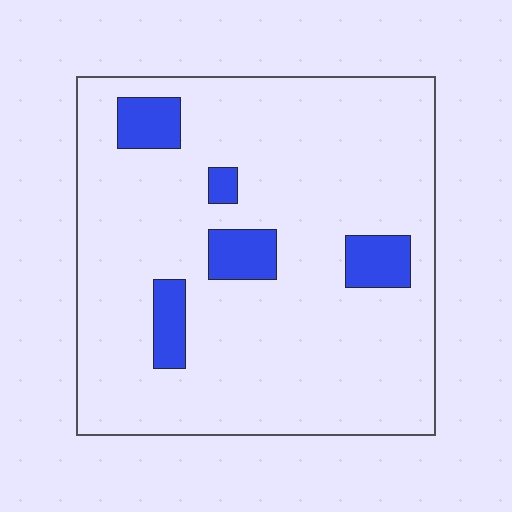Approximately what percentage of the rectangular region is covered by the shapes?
Approximately 10%.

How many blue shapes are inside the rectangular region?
5.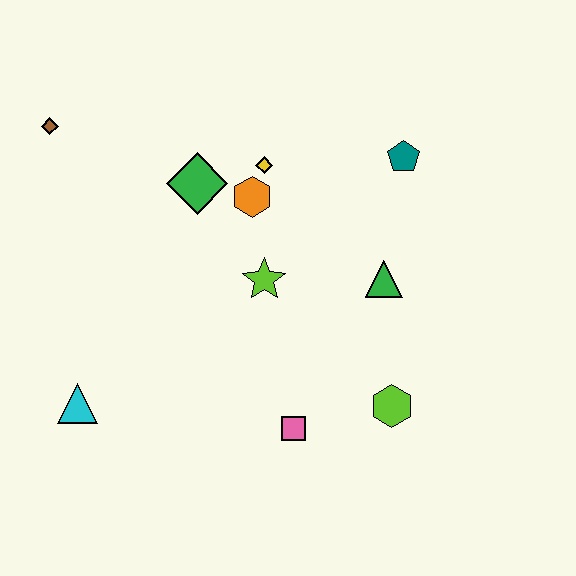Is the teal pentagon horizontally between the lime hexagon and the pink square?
No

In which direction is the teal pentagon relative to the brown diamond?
The teal pentagon is to the right of the brown diamond.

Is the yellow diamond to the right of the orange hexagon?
Yes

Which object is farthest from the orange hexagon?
The cyan triangle is farthest from the orange hexagon.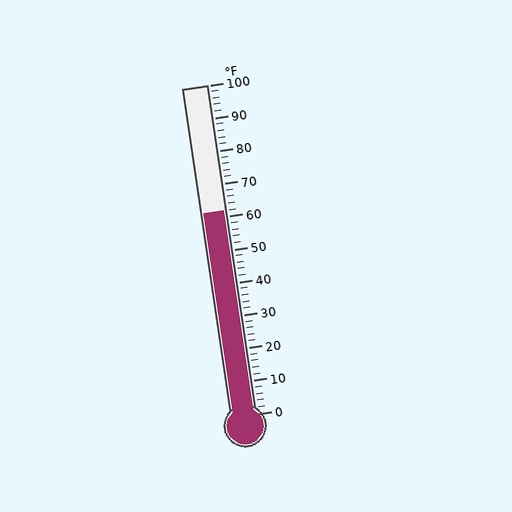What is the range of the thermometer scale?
The thermometer scale ranges from 0°F to 100°F.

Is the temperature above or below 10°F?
The temperature is above 10°F.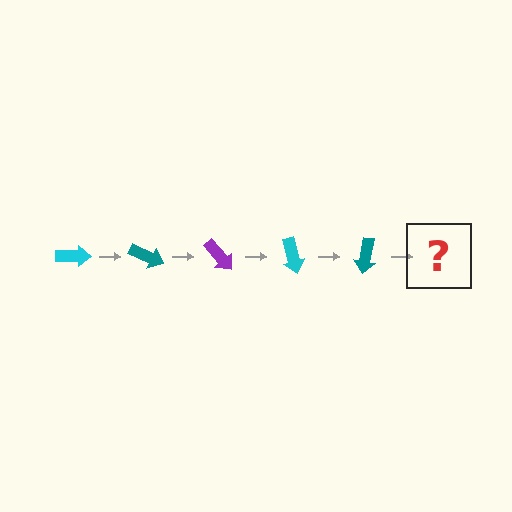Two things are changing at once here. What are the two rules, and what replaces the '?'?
The two rules are that it rotates 25 degrees each step and the color cycles through cyan, teal, and purple. The '?' should be a purple arrow, rotated 125 degrees from the start.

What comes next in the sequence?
The next element should be a purple arrow, rotated 125 degrees from the start.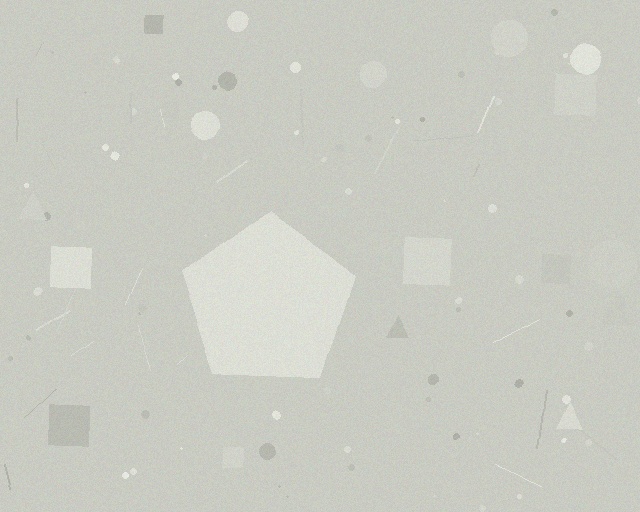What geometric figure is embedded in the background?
A pentagon is embedded in the background.